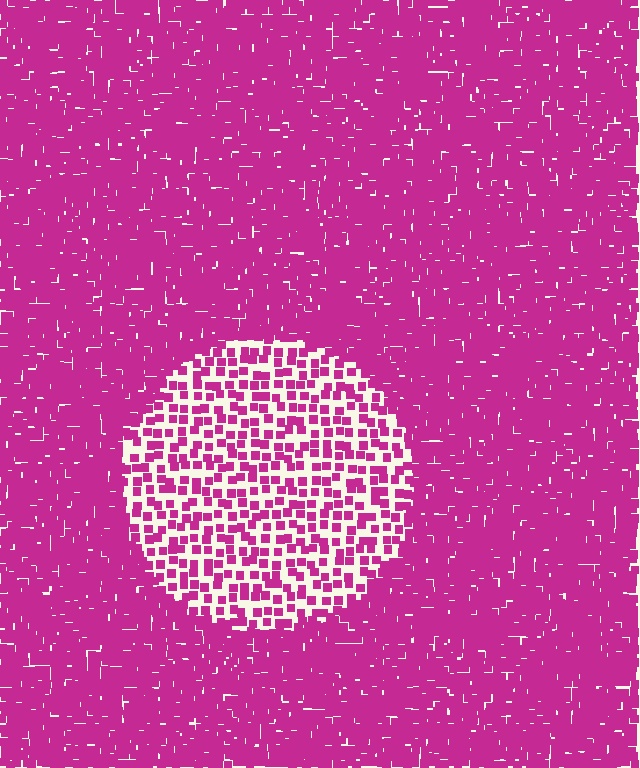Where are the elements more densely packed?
The elements are more densely packed outside the circle boundary.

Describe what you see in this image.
The image contains small magenta elements arranged at two different densities. A circle-shaped region is visible where the elements are less densely packed than the surrounding area.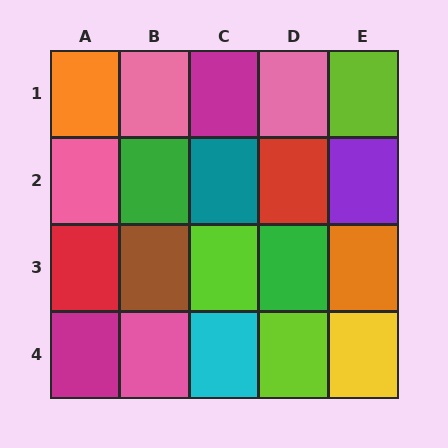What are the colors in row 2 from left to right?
Pink, green, teal, red, purple.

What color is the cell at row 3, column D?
Green.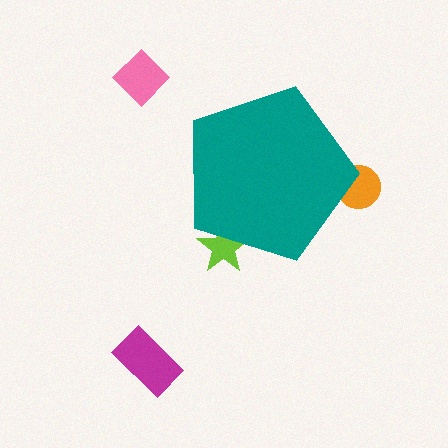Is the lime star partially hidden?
Yes, the lime star is partially hidden behind the teal pentagon.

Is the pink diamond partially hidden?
No, the pink diamond is fully visible.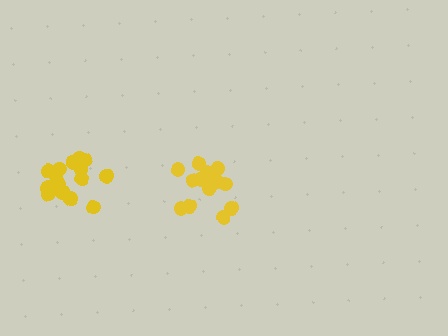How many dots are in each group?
Group 1: 17 dots, Group 2: 15 dots (32 total).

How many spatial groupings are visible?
There are 2 spatial groupings.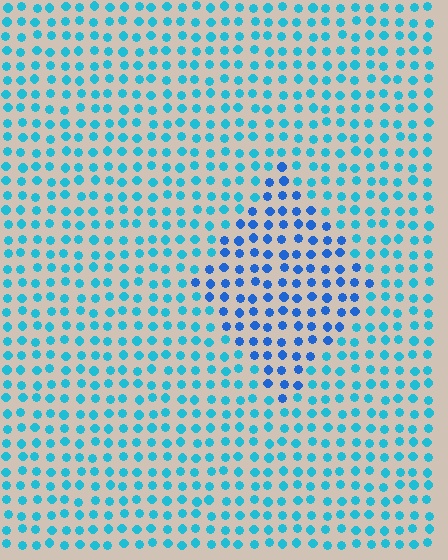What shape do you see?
I see a diamond.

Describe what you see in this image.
The image is filled with small cyan elements in a uniform arrangement. A diamond-shaped region is visible where the elements are tinted to a slightly different hue, forming a subtle color boundary.